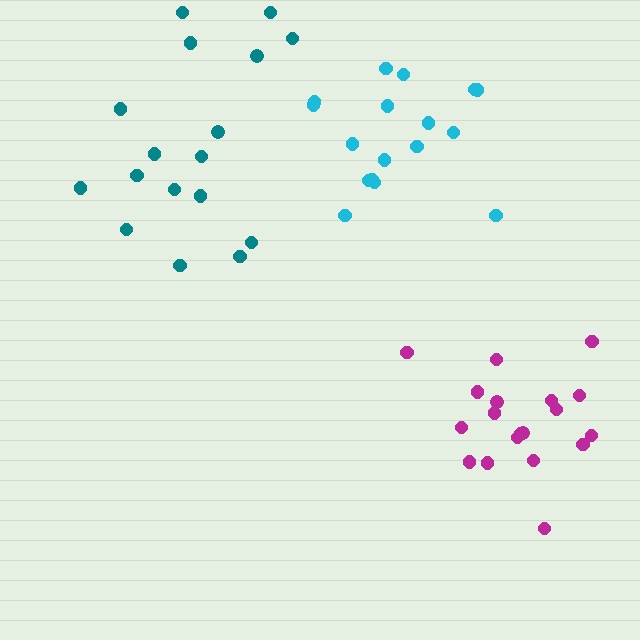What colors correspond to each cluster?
The clusters are colored: cyan, magenta, teal.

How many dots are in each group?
Group 1: 17 dots, Group 2: 19 dots, Group 3: 17 dots (53 total).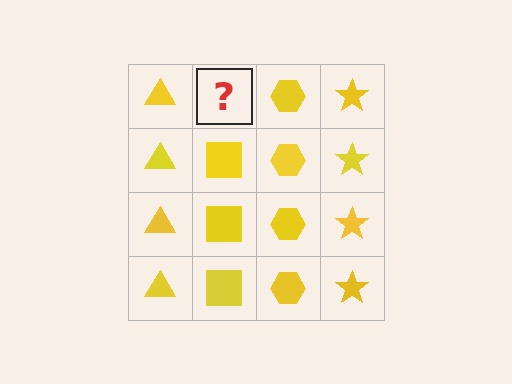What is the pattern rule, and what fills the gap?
The rule is that each column has a consistent shape. The gap should be filled with a yellow square.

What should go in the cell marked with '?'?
The missing cell should contain a yellow square.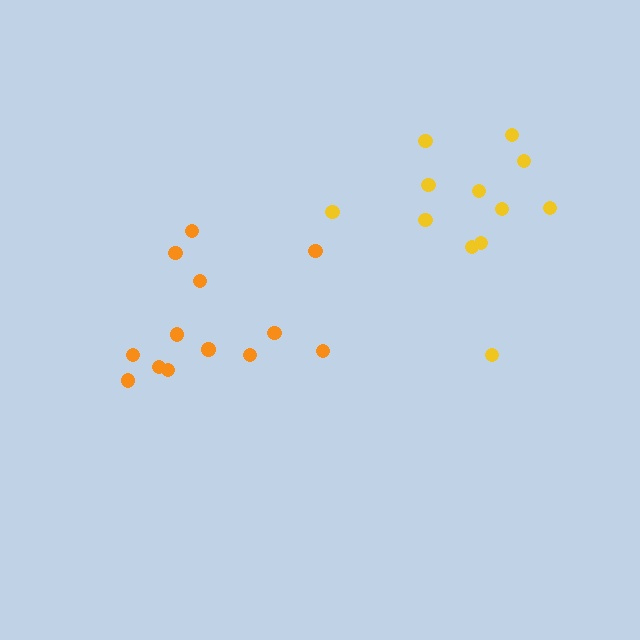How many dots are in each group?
Group 1: 13 dots, Group 2: 12 dots (25 total).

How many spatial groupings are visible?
There are 2 spatial groupings.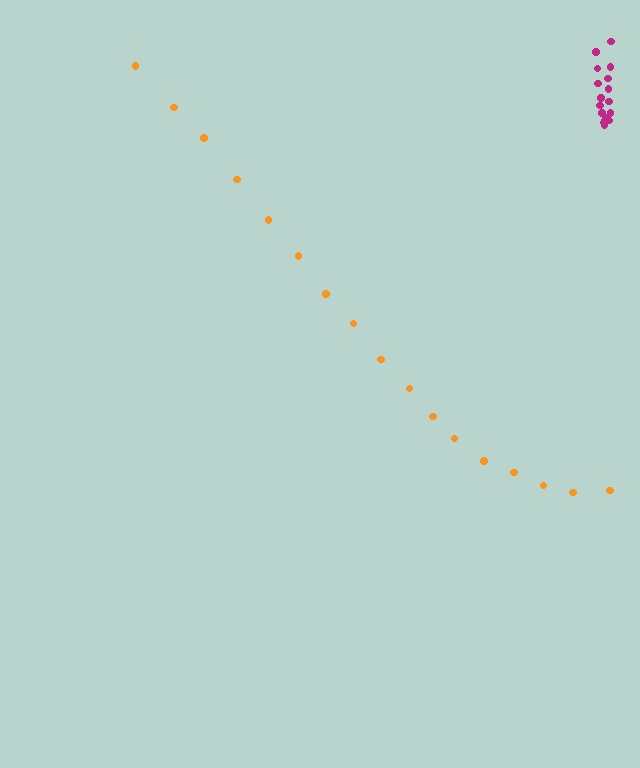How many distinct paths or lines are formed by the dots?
There are 2 distinct paths.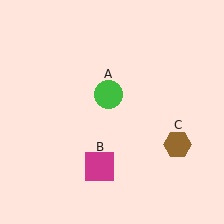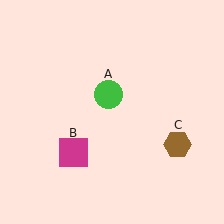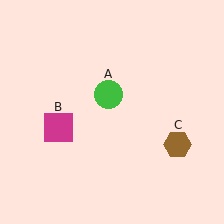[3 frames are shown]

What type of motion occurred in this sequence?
The magenta square (object B) rotated clockwise around the center of the scene.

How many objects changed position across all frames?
1 object changed position: magenta square (object B).